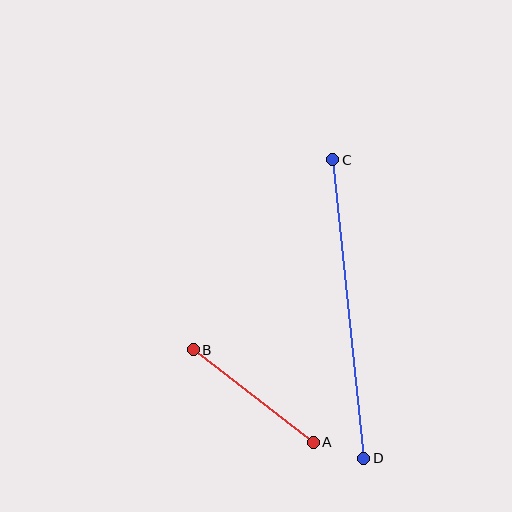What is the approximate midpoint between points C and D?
The midpoint is at approximately (348, 309) pixels.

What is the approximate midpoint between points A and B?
The midpoint is at approximately (253, 396) pixels.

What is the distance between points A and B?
The distance is approximately 151 pixels.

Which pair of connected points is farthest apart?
Points C and D are farthest apart.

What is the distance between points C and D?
The distance is approximately 300 pixels.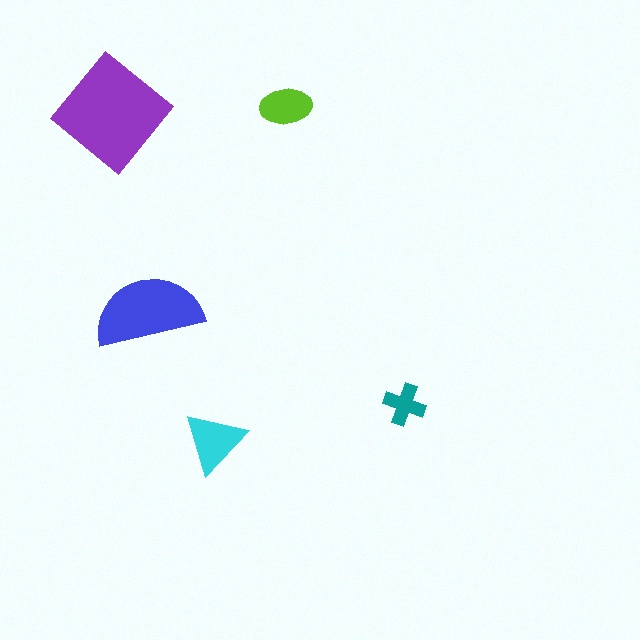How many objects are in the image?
There are 5 objects in the image.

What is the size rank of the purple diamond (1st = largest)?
1st.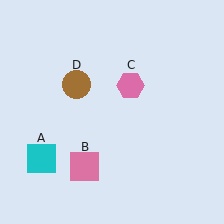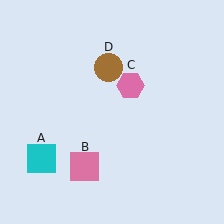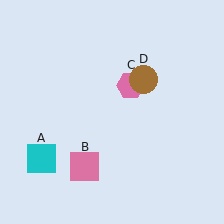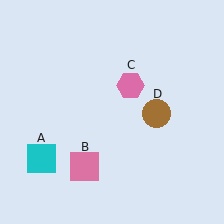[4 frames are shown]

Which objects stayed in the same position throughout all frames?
Cyan square (object A) and pink square (object B) and pink hexagon (object C) remained stationary.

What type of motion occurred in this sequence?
The brown circle (object D) rotated clockwise around the center of the scene.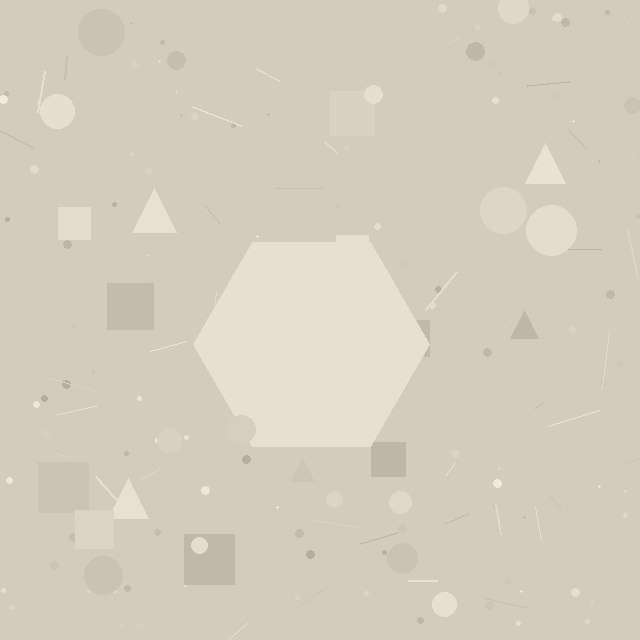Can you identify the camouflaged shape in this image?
The camouflaged shape is a hexagon.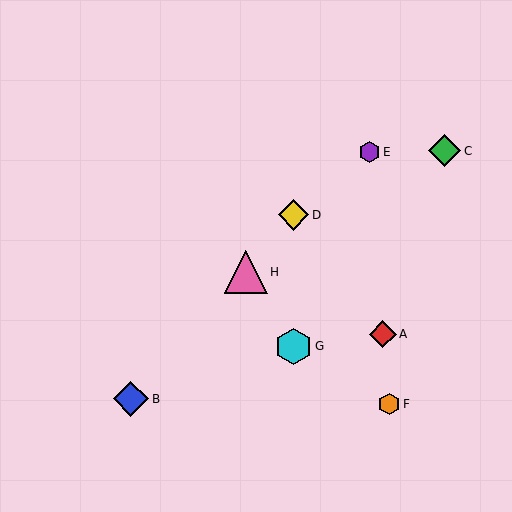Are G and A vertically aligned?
No, G is at x≈294 and A is at x≈383.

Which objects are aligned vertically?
Objects D, G are aligned vertically.